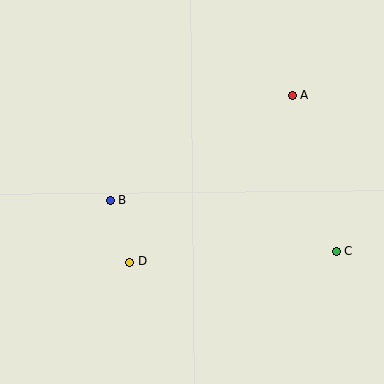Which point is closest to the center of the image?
Point B at (110, 200) is closest to the center.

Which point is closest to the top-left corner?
Point B is closest to the top-left corner.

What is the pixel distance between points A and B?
The distance between A and B is 210 pixels.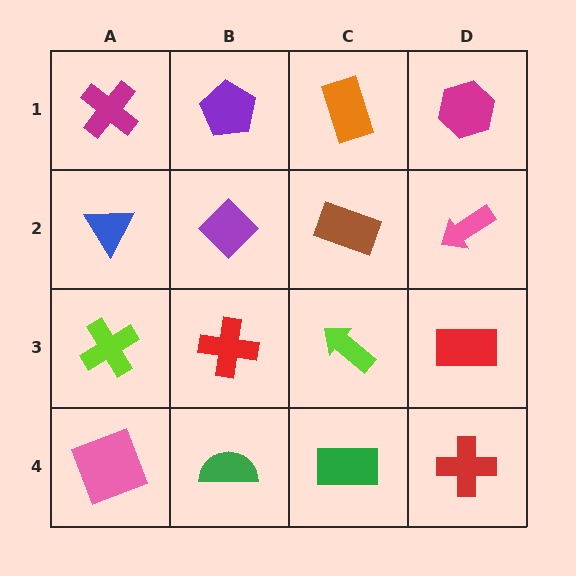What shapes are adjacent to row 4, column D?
A red rectangle (row 3, column D), a green rectangle (row 4, column C).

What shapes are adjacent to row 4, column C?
A lime arrow (row 3, column C), a green semicircle (row 4, column B), a red cross (row 4, column D).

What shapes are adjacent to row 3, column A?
A blue triangle (row 2, column A), a pink square (row 4, column A), a red cross (row 3, column B).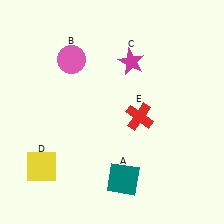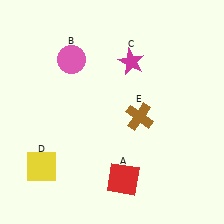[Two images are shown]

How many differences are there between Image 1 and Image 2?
There are 2 differences between the two images.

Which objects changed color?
A changed from teal to red. E changed from red to brown.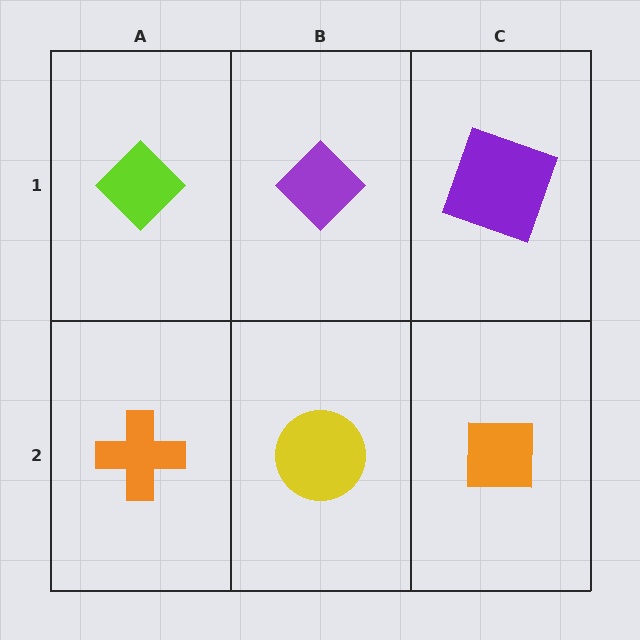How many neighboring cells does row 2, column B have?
3.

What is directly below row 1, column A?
An orange cross.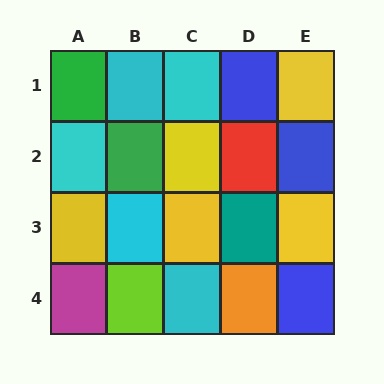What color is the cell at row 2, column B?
Green.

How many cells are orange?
1 cell is orange.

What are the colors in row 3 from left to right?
Yellow, cyan, yellow, teal, yellow.